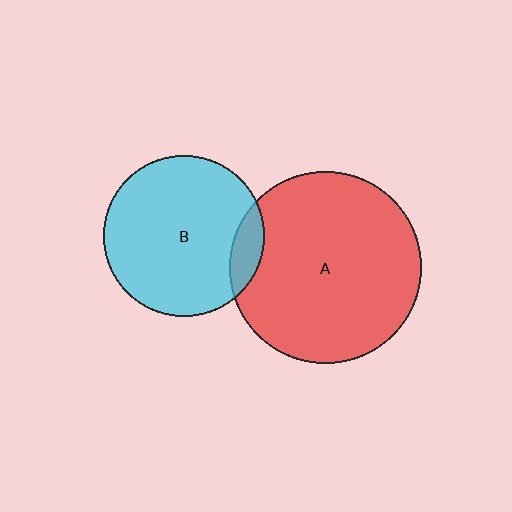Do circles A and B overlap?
Yes.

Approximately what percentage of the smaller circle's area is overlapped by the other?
Approximately 10%.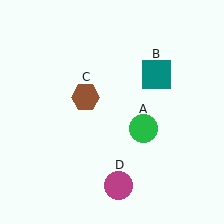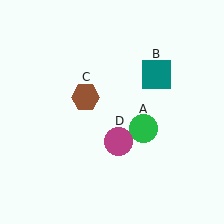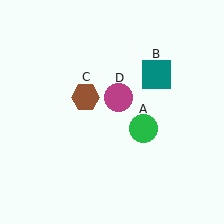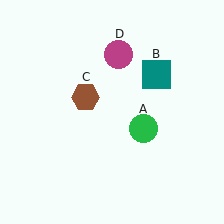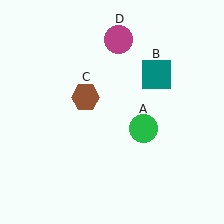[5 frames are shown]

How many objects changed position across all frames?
1 object changed position: magenta circle (object D).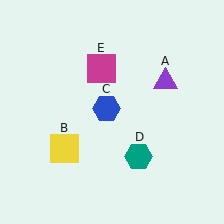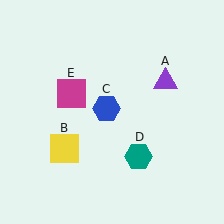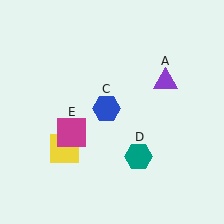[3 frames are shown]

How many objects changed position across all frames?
1 object changed position: magenta square (object E).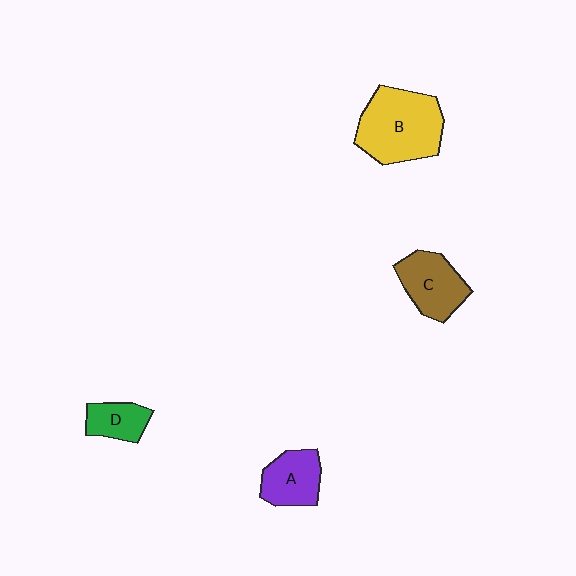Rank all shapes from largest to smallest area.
From largest to smallest: B (yellow), C (brown), A (purple), D (green).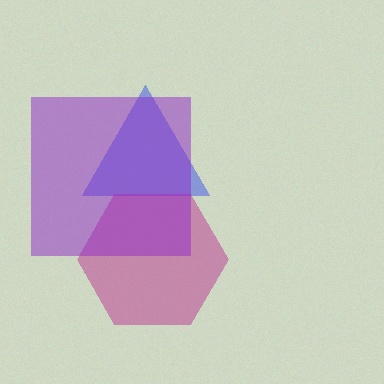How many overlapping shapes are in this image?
There are 3 overlapping shapes in the image.